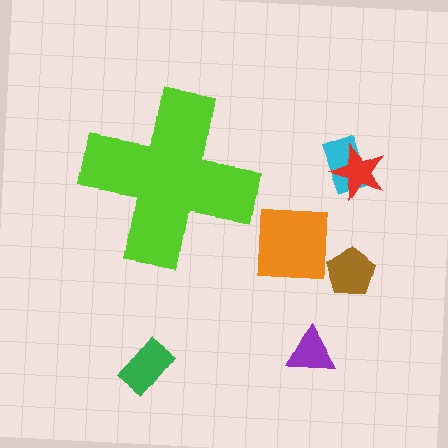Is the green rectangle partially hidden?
No, the green rectangle is fully visible.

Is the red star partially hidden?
No, the red star is fully visible.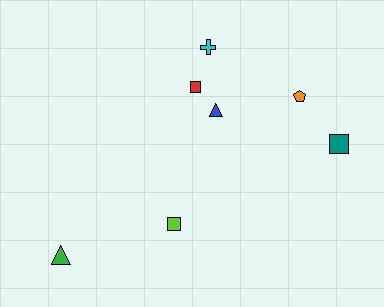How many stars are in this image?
There are no stars.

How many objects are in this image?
There are 7 objects.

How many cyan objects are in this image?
There is 1 cyan object.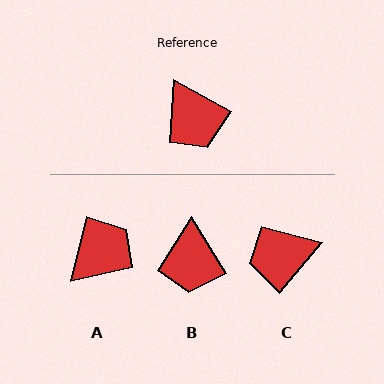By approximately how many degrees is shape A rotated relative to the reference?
Approximately 106 degrees counter-clockwise.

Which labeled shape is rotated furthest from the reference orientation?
A, about 106 degrees away.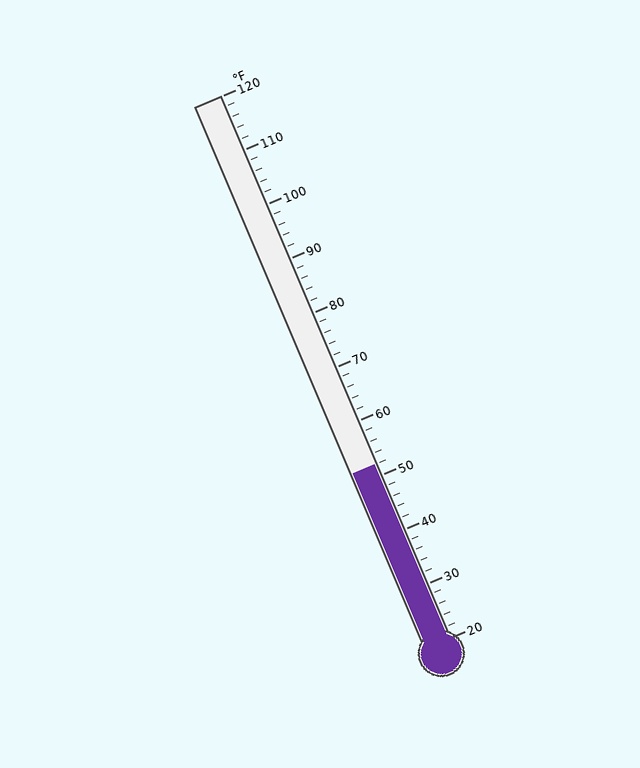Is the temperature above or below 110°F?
The temperature is below 110°F.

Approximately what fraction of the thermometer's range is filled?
The thermometer is filled to approximately 30% of its range.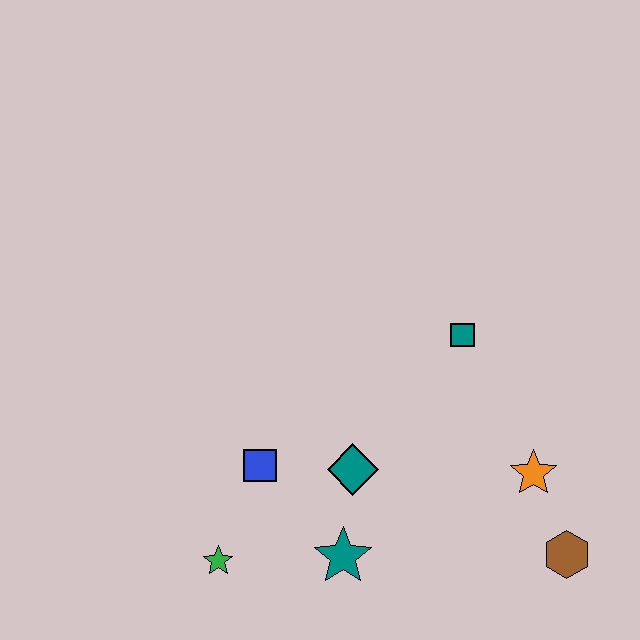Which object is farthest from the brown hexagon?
The green star is farthest from the brown hexagon.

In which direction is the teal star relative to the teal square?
The teal star is below the teal square.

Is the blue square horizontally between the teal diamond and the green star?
Yes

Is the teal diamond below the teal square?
Yes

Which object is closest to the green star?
The blue square is closest to the green star.